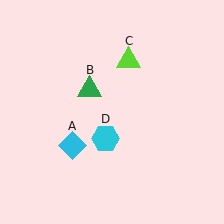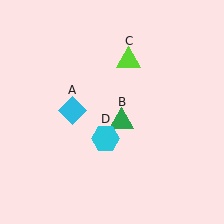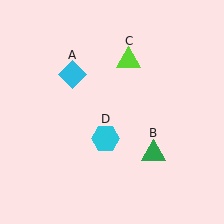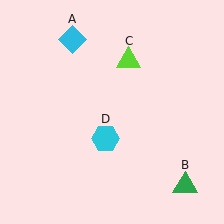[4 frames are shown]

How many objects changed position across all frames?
2 objects changed position: cyan diamond (object A), green triangle (object B).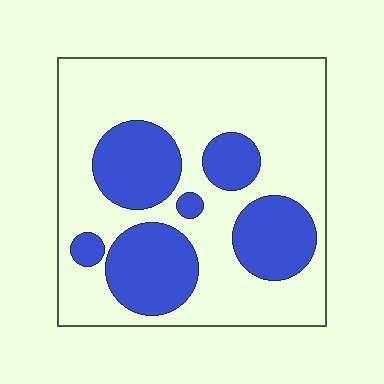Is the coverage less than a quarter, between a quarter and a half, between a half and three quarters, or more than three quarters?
Between a quarter and a half.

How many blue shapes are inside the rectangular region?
6.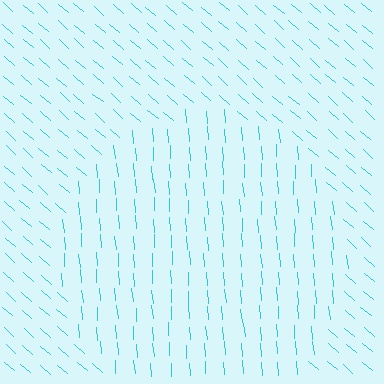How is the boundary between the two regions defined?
The boundary is defined purely by a change in line orientation (approximately 45 degrees difference). All lines are the same color and thickness.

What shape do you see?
I see a circle.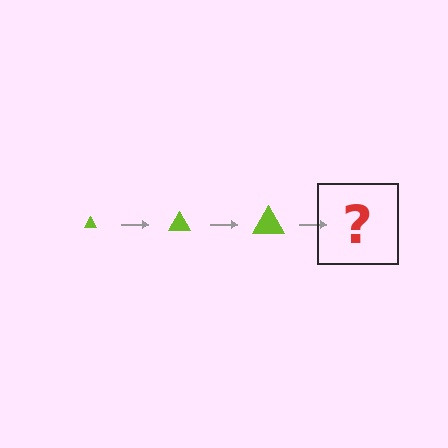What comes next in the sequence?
The next element should be a lime triangle, larger than the previous one.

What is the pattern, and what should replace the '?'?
The pattern is that the triangle gets progressively larger each step. The '?' should be a lime triangle, larger than the previous one.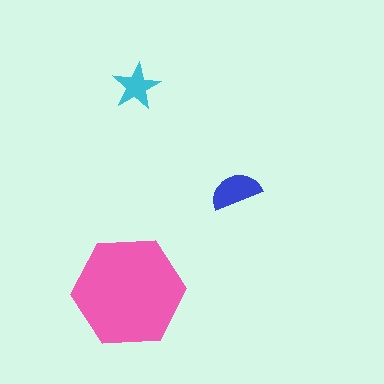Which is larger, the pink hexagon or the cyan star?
The pink hexagon.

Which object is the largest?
The pink hexagon.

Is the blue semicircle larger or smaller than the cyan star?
Larger.